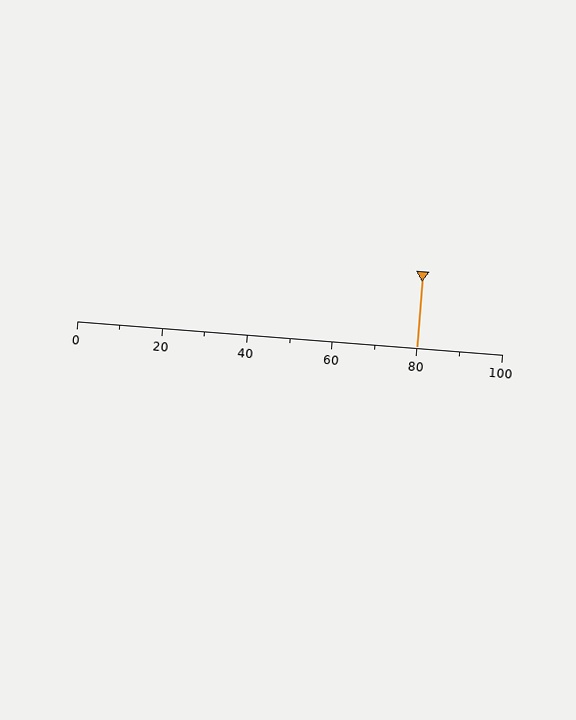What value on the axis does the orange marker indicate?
The marker indicates approximately 80.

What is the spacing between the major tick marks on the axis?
The major ticks are spaced 20 apart.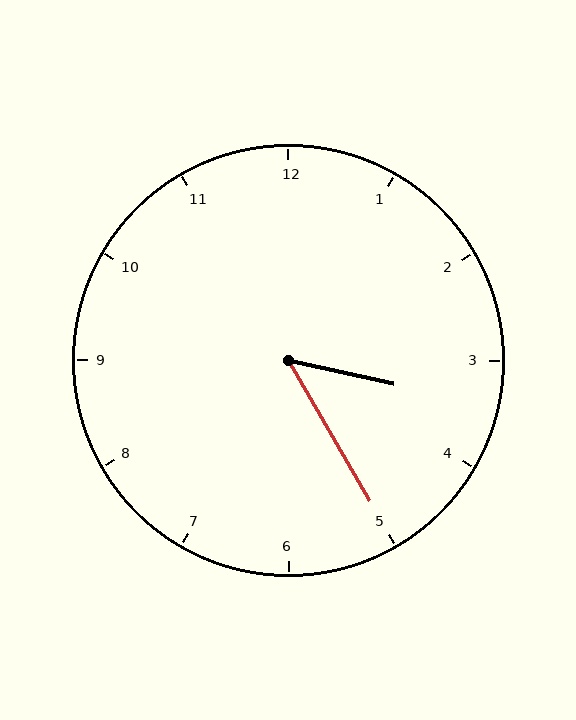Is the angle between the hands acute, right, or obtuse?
It is acute.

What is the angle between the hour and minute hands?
Approximately 48 degrees.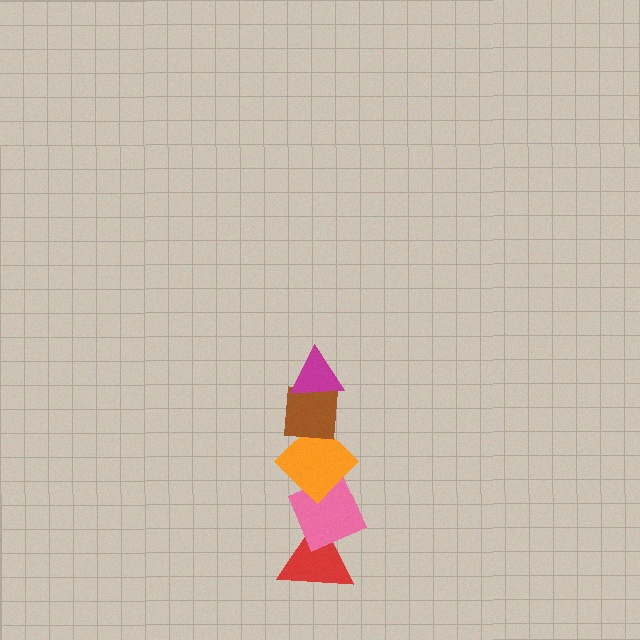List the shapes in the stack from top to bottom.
From top to bottom: the magenta triangle, the brown square, the orange diamond, the pink diamond, the red triangle.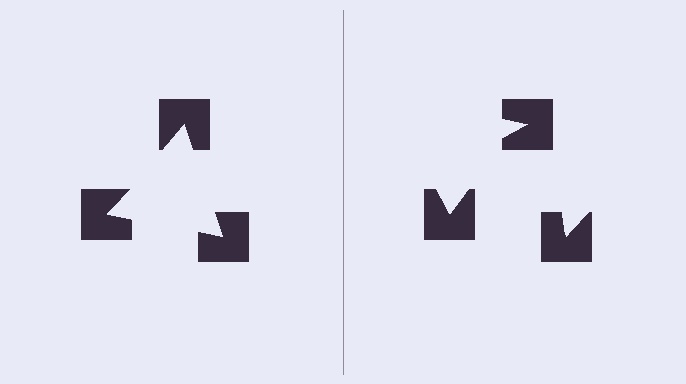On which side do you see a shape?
An illusory triangle appears on the left side. On the right side the wedge cuts are rotated, so no coherent shape forms.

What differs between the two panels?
The notched squares are positioned identically on both sides; only the wedge orientations differ. On the left they align to a triangle; on the right they are misaligned.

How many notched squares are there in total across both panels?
6 — 3 on each side.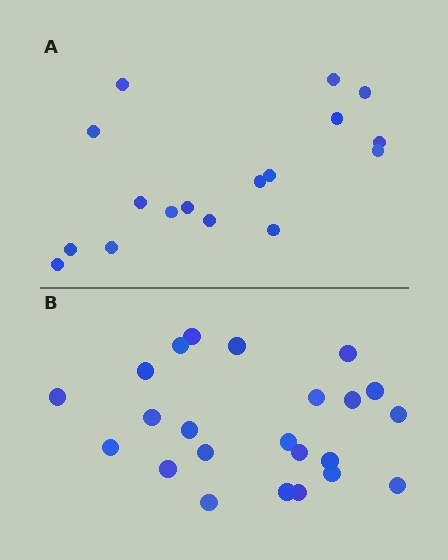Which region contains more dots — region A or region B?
Region B (the bottom region) has more dots.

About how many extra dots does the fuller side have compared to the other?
Region B has about 6 more dots than region A.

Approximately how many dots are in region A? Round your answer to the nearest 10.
About 20 dots. (The exact count is 17, which rounds to 20.)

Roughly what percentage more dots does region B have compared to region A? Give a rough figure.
About 35% more.